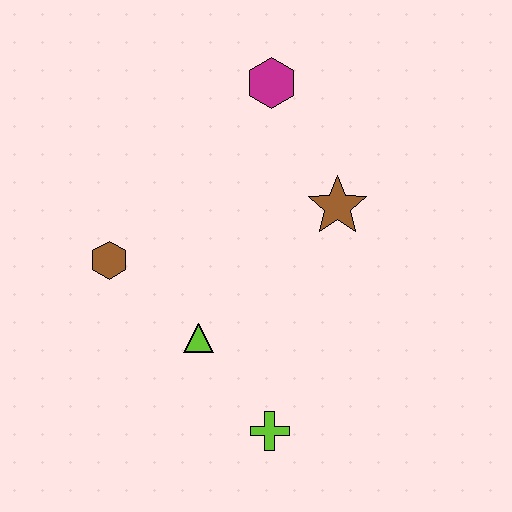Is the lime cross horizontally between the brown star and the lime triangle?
Yes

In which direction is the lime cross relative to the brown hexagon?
The lime cross is below the brown hexagon.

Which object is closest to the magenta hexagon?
The brown star is closest to the magenta hexagon.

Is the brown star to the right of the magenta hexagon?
Yes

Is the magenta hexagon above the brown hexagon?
Yes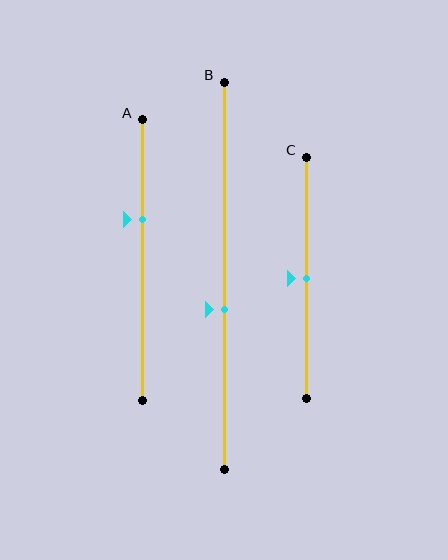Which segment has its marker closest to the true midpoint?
Segment C has its marker closest to the true midpoint.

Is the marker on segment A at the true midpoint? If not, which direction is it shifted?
No, the marker on segment A is shifted upward by about 15% of the segment length.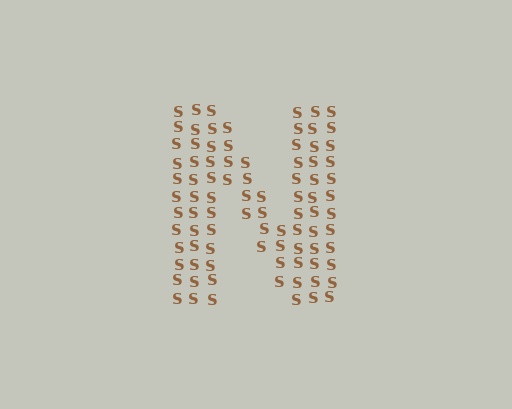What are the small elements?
The small elements are letter S's.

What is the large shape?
The large shape is the letter N.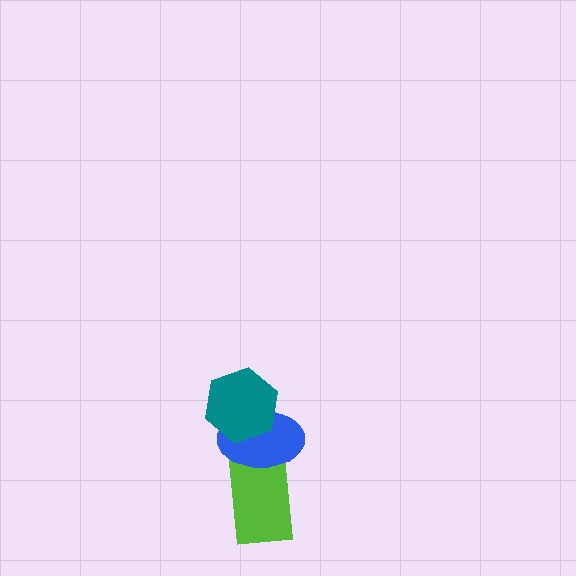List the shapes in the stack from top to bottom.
From top to bottom: the teal hexagon, the blue ellipse, the lime rectangle.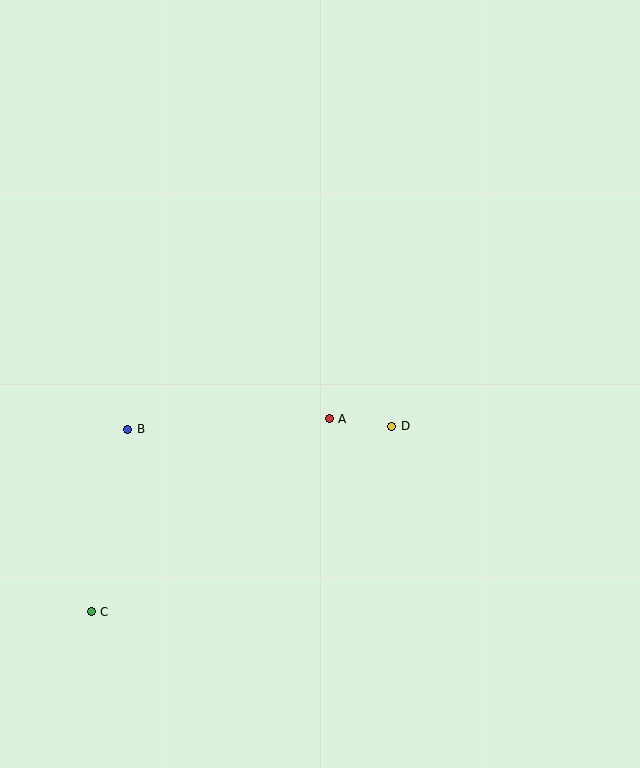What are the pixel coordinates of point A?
Point A is at (329, 419).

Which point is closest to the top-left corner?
Point B is closest to the top-left corner.